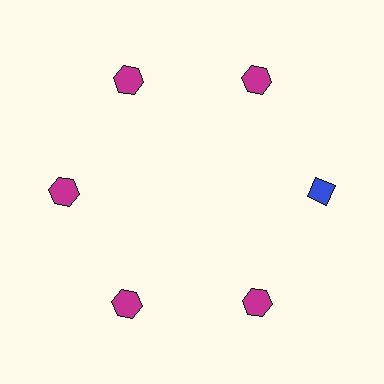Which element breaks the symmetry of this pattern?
The blue diamond at roughly the 3 o'clock position breaks the symmetry. All other shapes are magenta hexagons.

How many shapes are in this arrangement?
There are 6 shapes arranged in a ring pattern.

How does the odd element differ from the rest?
It differs in both color (blue instead of magenta) and shape (diamond instead of hexagon).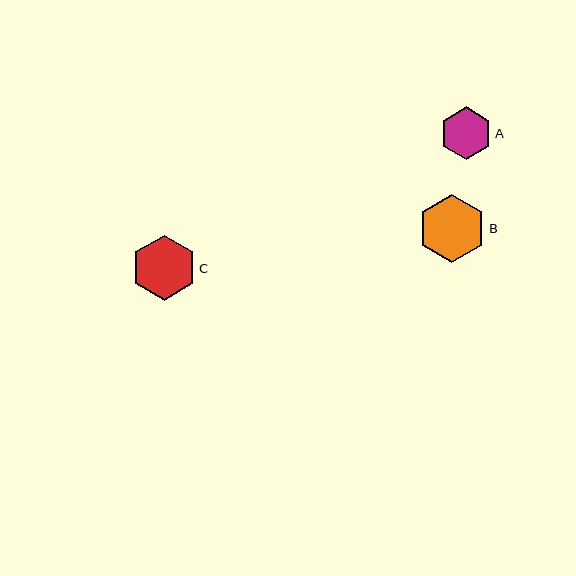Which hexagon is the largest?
Hexagon B is the largest with a size of approximately 68 pixels.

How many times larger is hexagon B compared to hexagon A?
Hexagon B is approximately 1.3 times the size of hexagon A.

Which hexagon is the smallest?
Hexagon A is the smallest with a size of approximately 52 pixels.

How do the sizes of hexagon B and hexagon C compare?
Hexagon B and hexagon C are approximately the same size.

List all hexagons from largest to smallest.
From largest to smallest: B, C, A.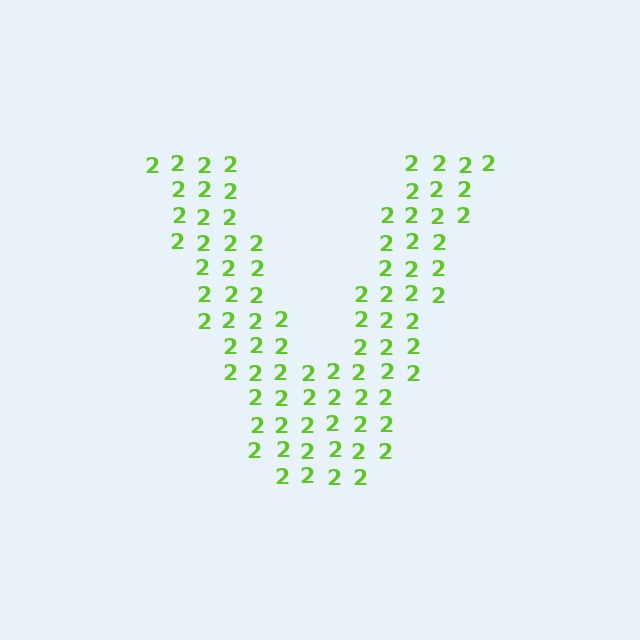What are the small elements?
The small elements are digit 2's.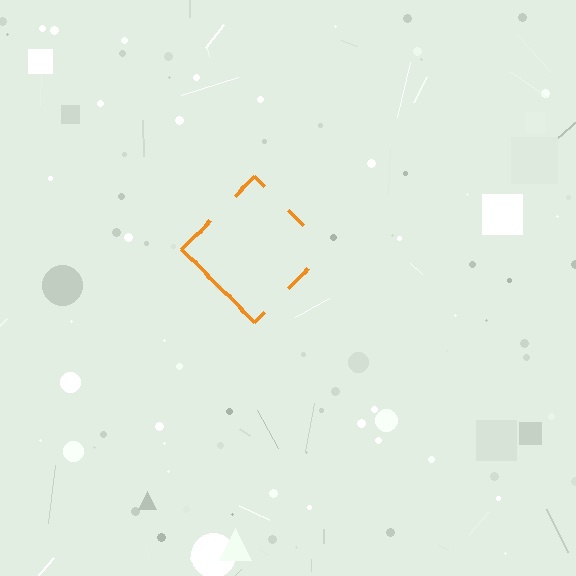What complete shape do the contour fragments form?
The contour fragments form a diamond.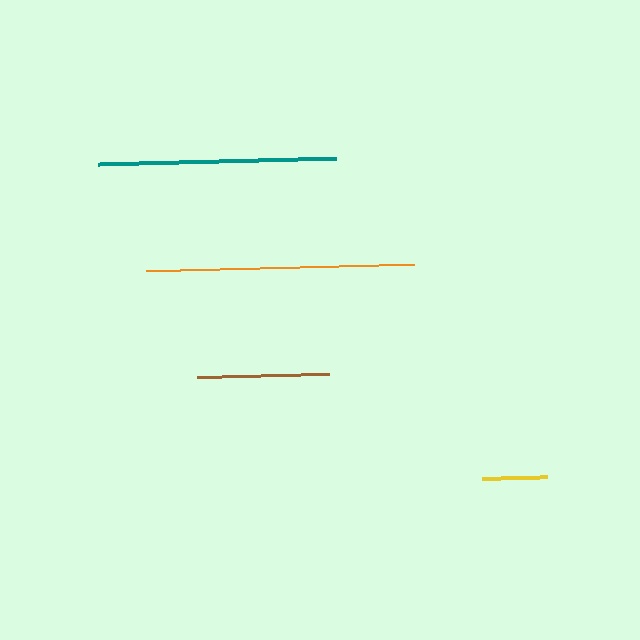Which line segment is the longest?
The orange line is the longest at approximately 268 pixels.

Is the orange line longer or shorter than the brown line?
The orange line is longer than the brown line.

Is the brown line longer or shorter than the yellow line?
The brown line is longer than the yellow line.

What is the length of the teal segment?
The teal segment is approximately 239 pixels long.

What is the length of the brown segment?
The brown segment is approximately 132 pixels long.